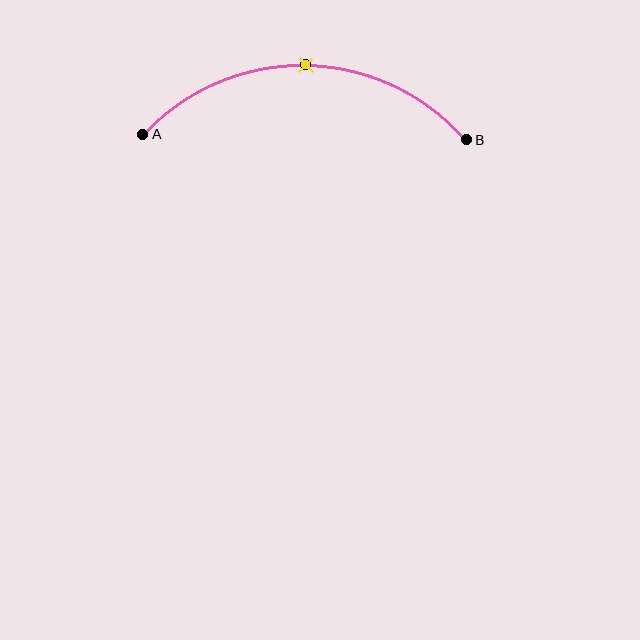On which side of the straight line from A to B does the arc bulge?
The arc bulges above the straight line connecting A and B.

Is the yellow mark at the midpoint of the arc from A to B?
Yes. The yellow mark lies on the arc at equal arc-length from both A and B — it is the arc midpoint.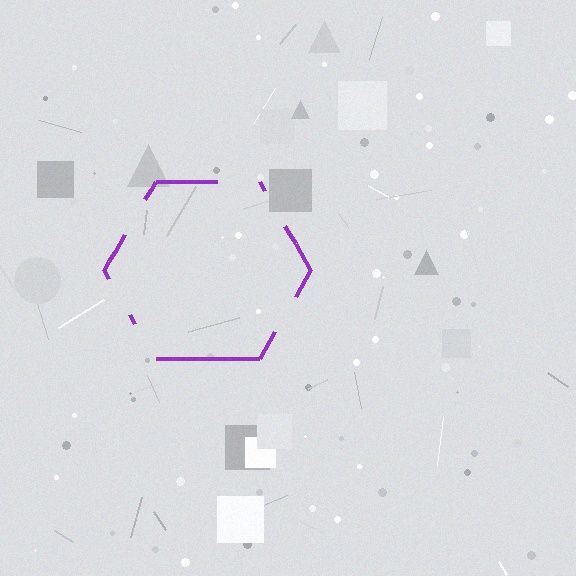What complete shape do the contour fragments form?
The contour fragments form a hexagon.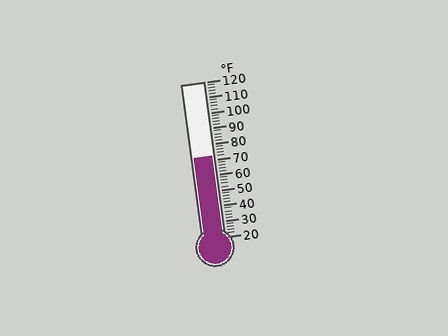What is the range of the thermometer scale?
The thermometer scale ranges from 20°F to 120°F.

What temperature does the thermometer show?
The thermometer shows approximately 72°F.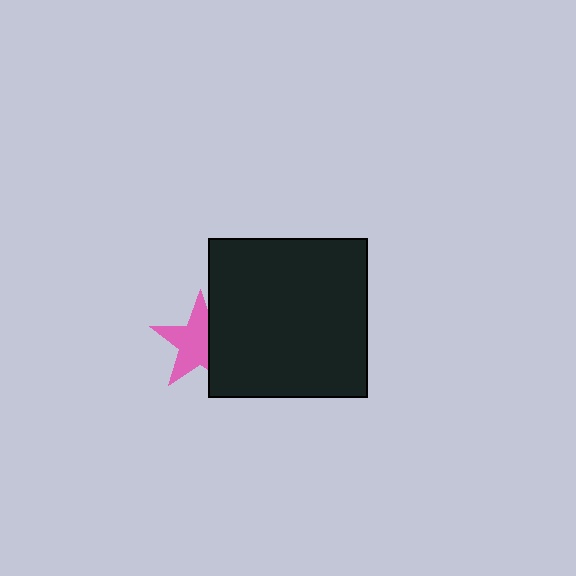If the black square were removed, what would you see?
You would see the complete pink star.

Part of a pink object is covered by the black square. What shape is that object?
It is a star.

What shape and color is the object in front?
The object in front is a black square.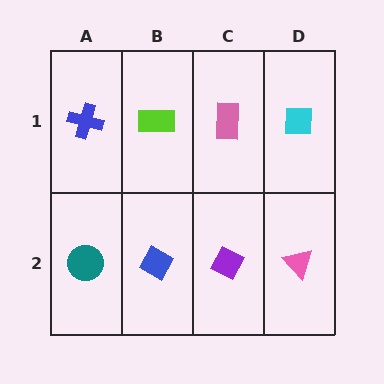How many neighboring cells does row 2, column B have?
3.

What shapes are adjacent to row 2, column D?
A cyan square (row 1, column D), a purple diamond (row 2, column C).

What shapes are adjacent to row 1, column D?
A pink triangle (row 2, column D), a pink rectangle (row 1, column C).